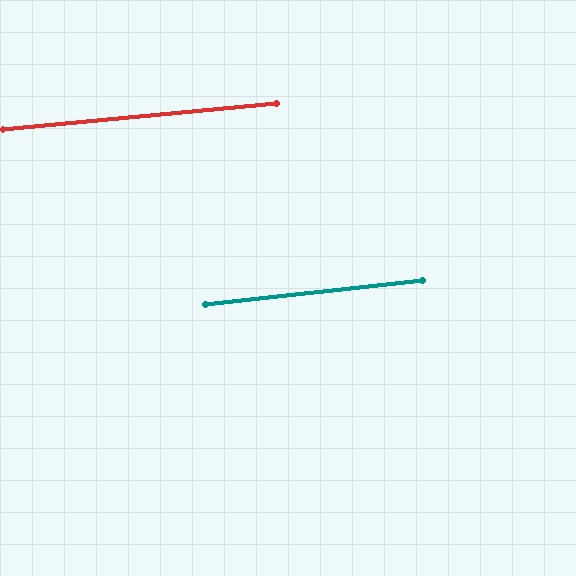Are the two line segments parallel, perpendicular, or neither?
Parallel — their directions differ by only 0.8°.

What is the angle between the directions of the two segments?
Approximately 1 degree.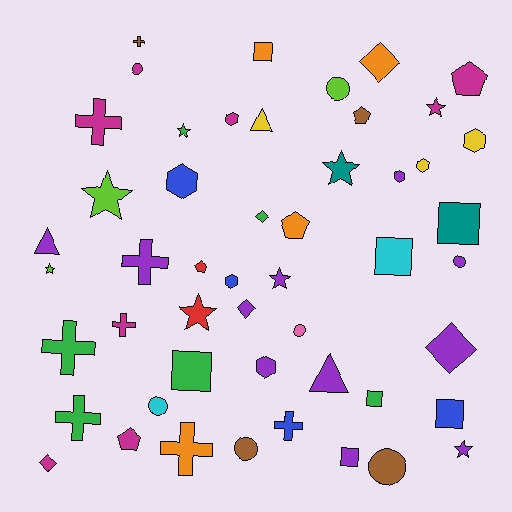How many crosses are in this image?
There are 8 crosses.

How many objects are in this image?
There are 50 objects.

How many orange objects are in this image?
There are 4 orange objects.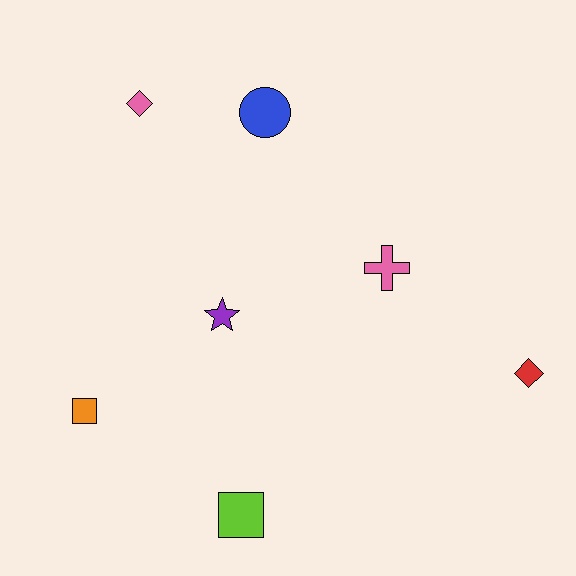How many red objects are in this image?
There is 1 red object.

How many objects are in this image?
There are 7 objects.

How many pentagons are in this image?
There are no pentagons.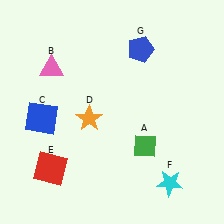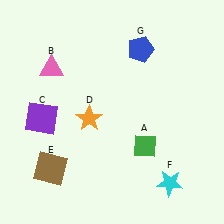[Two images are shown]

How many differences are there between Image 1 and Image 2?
There are 2 differences between the two images.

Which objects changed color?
C changed from blue to purple. E changed from red to brown.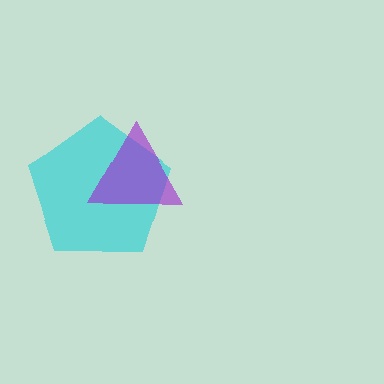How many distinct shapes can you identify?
There are 2 distinct shapes: a cyan pentagon, a purple triangle.